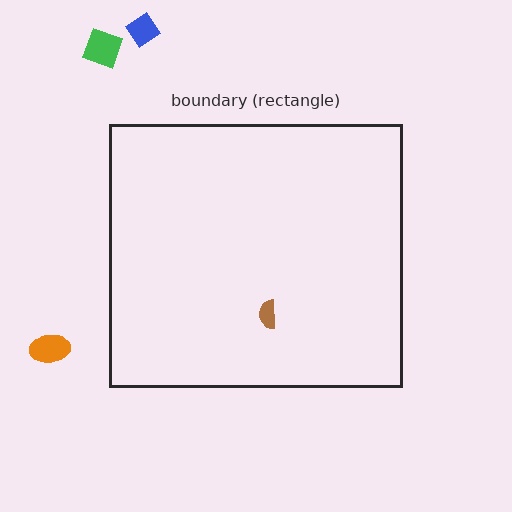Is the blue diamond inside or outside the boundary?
Outside.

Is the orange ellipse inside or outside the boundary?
Outside.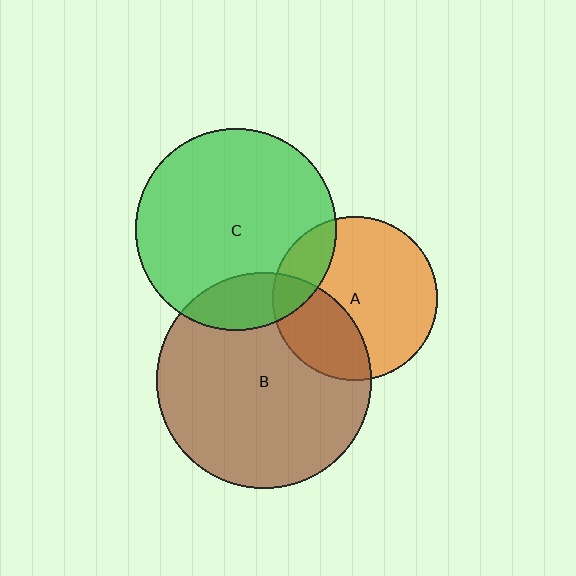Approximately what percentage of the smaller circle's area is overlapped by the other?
Approximately 30%.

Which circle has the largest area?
Circle B (brown).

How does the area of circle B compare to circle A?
Approximately 1.7 times.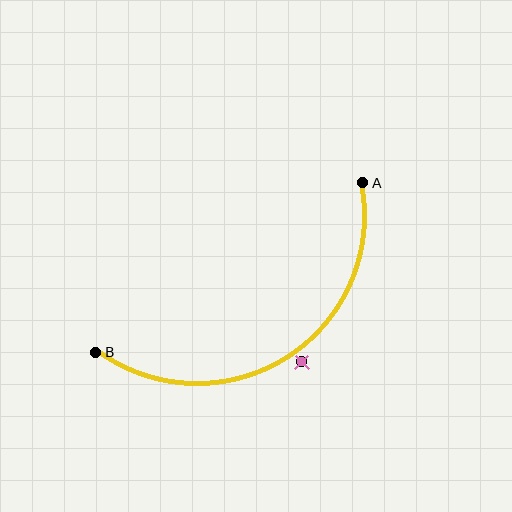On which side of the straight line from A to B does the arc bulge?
The arc bulges below the straight line connecting A and B.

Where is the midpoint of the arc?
The arc midpoint is the point on the curve farthest from the straight line joining A and B. It sits below that line.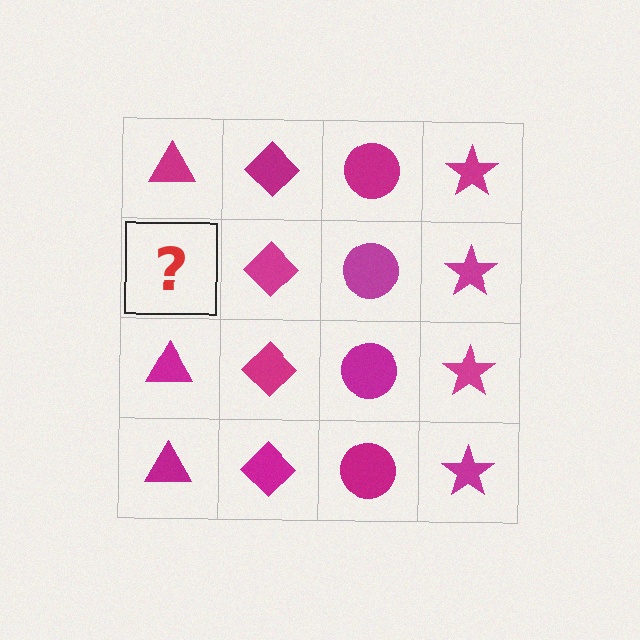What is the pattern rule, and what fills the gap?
The rule is that each column has a consistent shape. The gap should be filled with a magenta triangle.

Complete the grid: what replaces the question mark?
The question mark should be replaced with a magenta triangle.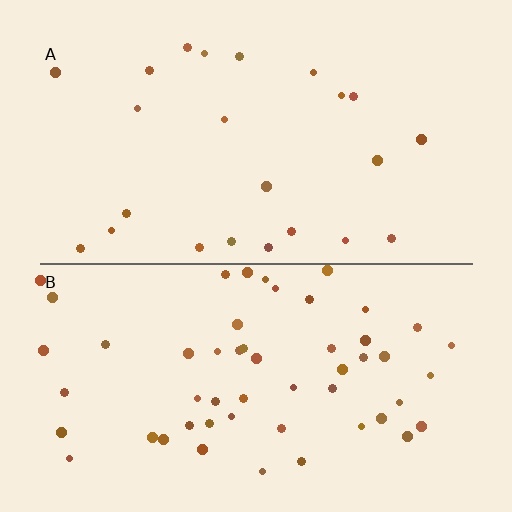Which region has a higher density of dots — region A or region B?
B (the bottom).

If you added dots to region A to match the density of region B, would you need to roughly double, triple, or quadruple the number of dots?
Approximately double.